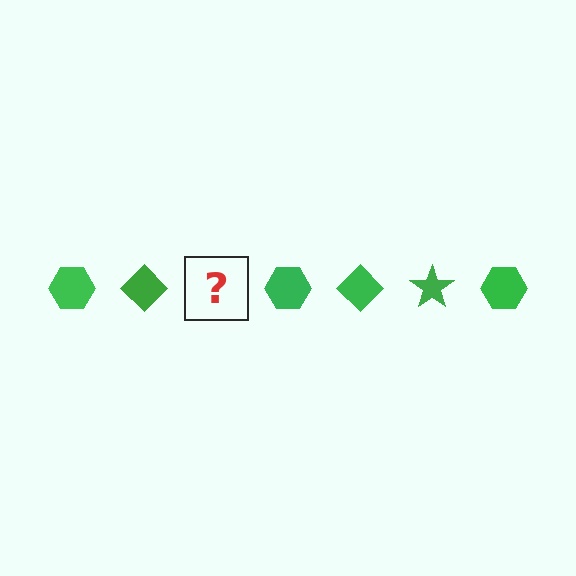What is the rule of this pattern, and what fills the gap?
The rule is that the pattern cycles through hexagon, diamond, star shapes in green. The gap should be filled with a green star.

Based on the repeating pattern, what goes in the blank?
The blank should be a green star.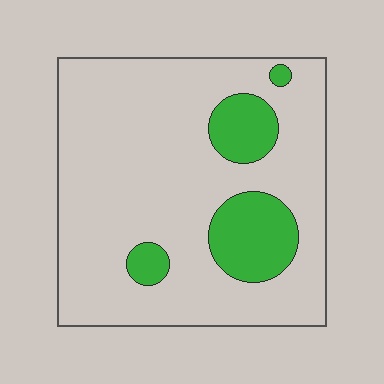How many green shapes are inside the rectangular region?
4.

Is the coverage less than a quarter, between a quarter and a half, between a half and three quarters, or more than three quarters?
Less than a quarter.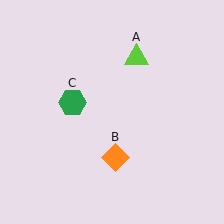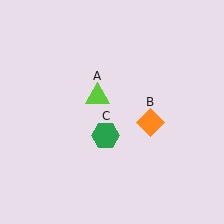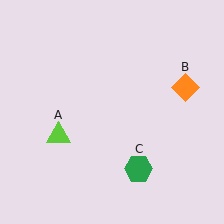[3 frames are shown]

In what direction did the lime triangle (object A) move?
The lime triangle (object A) moved down and to the left.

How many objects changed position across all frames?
3 objects changed position: lime triangle (object A), orange diamond (object B), green hexagon (object C).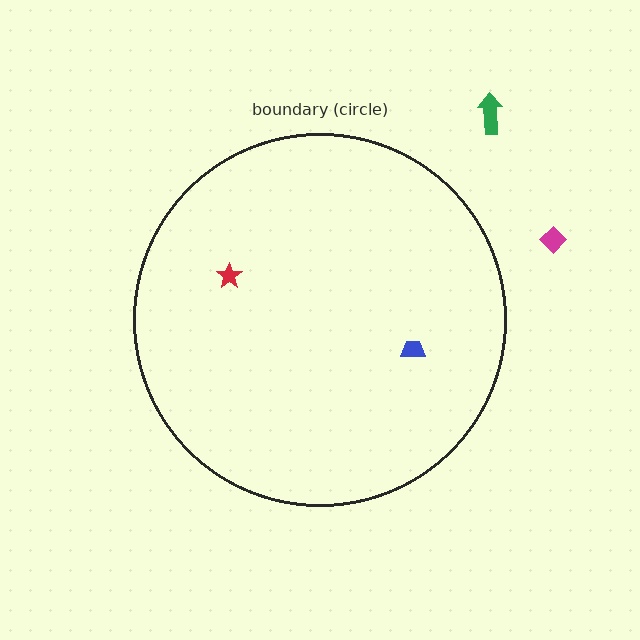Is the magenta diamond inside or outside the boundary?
Outside.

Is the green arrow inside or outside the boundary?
Outside.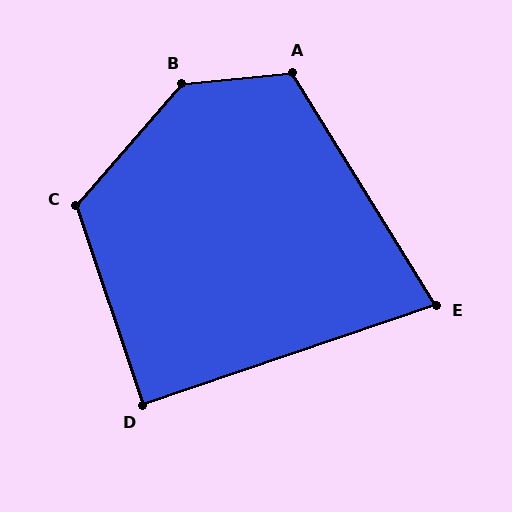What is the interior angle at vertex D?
Approximately 90 degrees (approximately right).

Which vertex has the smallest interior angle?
E, at approximately 77 degrees.